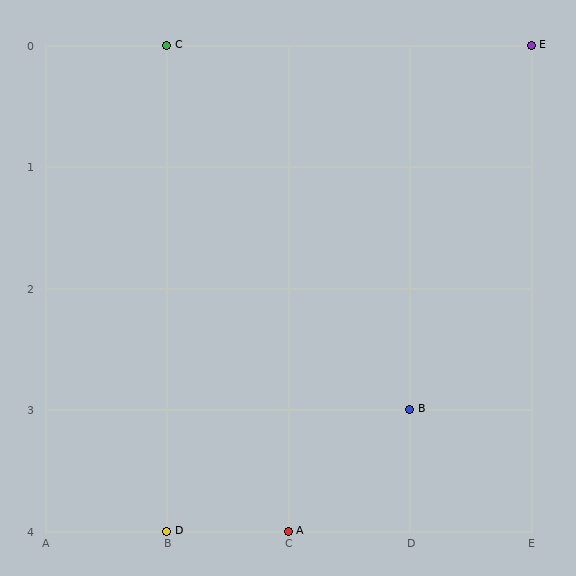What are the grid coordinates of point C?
Point C is at grid coordinates (B, 0).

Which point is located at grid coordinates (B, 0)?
Point C is at (B, 0).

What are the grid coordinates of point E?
Point E is at grid coordinates (E, 0).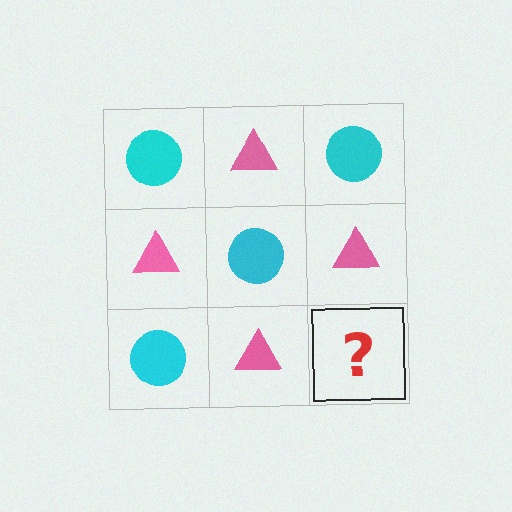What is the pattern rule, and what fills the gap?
The rule is that it alternates cyan circle and pink triangle in a checkerboard pattern. The gap should be filled with a cyan circle.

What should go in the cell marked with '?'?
The missing cell should contain a cyan circle.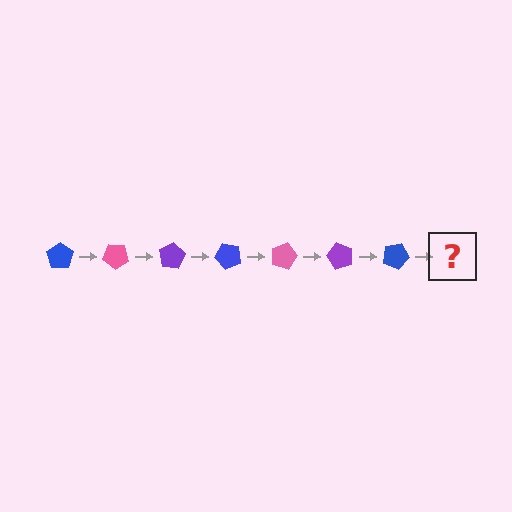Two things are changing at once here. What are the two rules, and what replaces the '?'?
The two rules are that it rotates 40 degrees each step and the color cycles through blue, pink, and purple. The '?' should be a pink pentagon, rotated 280 degrees from the start.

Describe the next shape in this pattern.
It should be a pink pentagon, rotated 280 degrees from the start.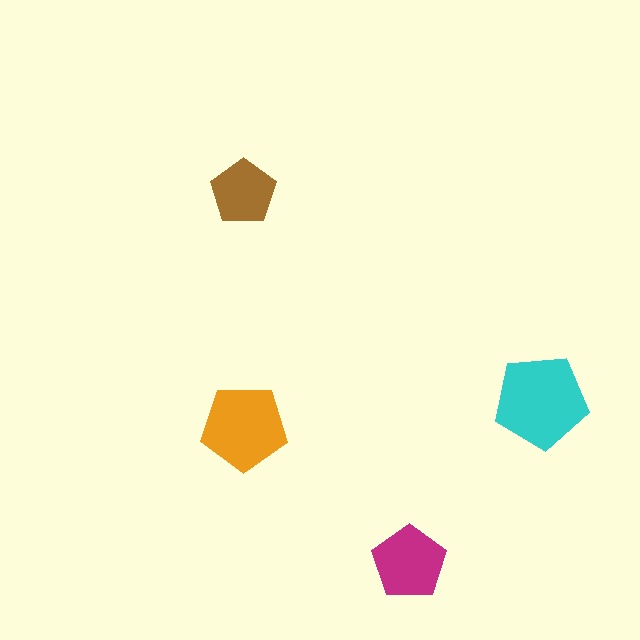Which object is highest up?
The brown pentagon is topmost.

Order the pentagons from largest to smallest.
the cyan one, the orange one, the magenta one, the brown one.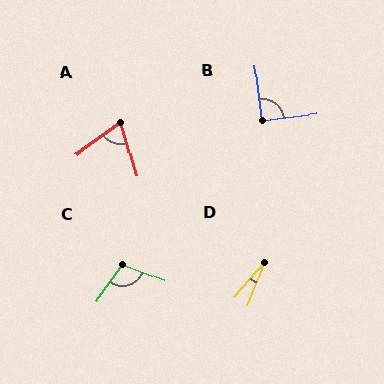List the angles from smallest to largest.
D (19°), A (70°), B (90°), C (104°).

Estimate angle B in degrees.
Approximately 90 degrees.